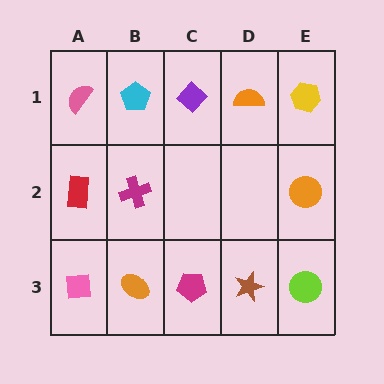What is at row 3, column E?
A lime circle.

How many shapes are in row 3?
5 shapes.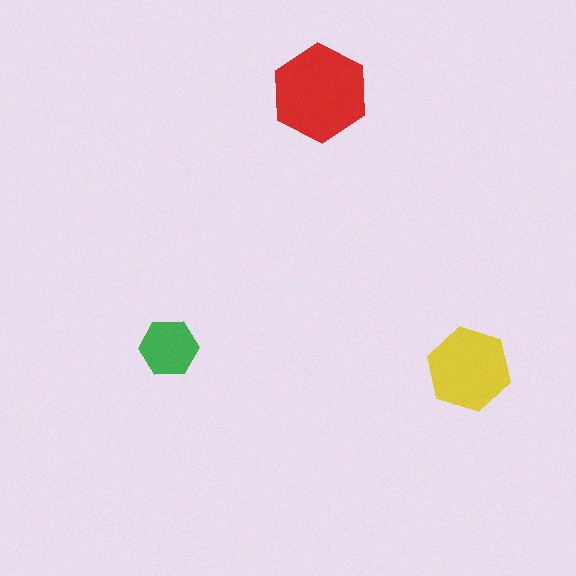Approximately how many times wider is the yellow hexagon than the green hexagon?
About 1.5 times wider.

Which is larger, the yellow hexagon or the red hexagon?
The red one.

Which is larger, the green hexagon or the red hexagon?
The red one.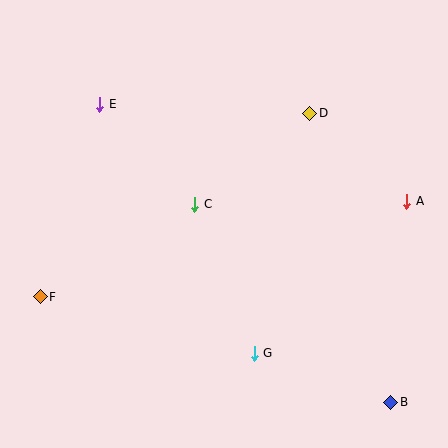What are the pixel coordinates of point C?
Point C is at (195, 204).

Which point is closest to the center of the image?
Point C at (195, 204) is closest to the center.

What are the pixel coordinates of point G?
Point G is at (254, 353).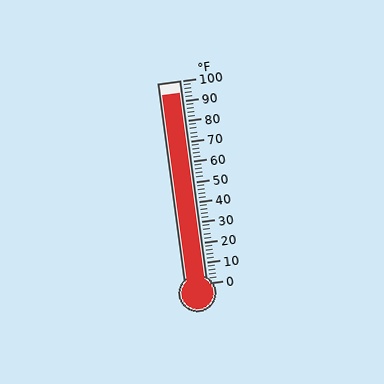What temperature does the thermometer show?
The thermometer shows approximately 94°F.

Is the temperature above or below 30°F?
The temperature is above 30°F.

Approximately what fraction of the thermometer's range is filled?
The thermometer is filled to approximately 95% of its range.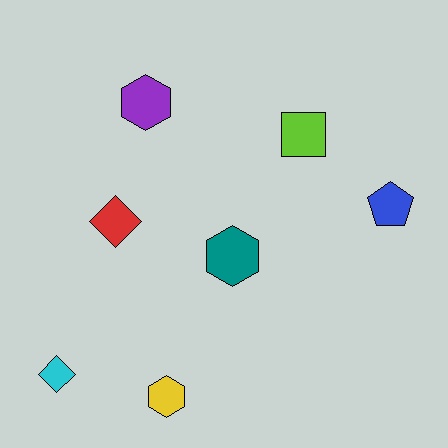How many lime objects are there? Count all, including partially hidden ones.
There is 1 lime object.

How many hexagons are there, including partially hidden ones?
There are 3 hexagons.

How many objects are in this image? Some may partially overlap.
There are 7 objects.